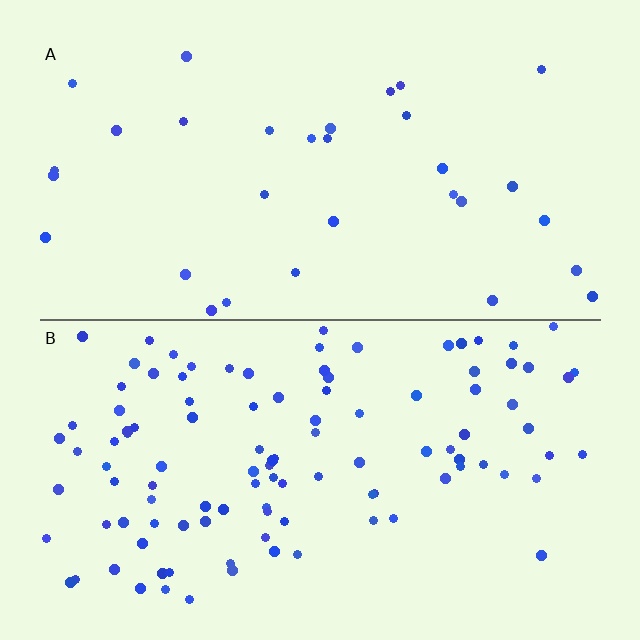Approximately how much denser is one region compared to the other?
Approximately 3.5× — region B over region A.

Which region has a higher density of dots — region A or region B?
B (the bottom).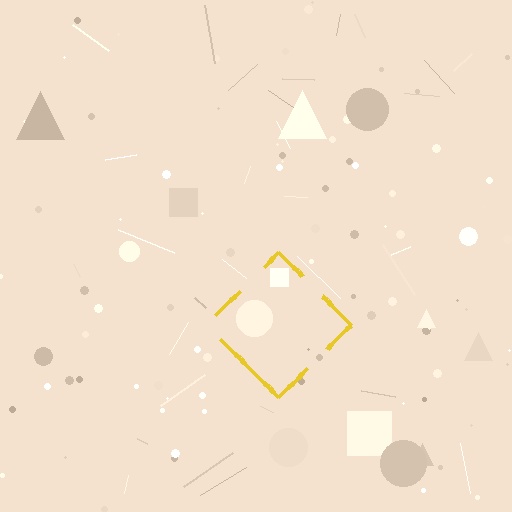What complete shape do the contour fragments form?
The contour fragments form a diamond.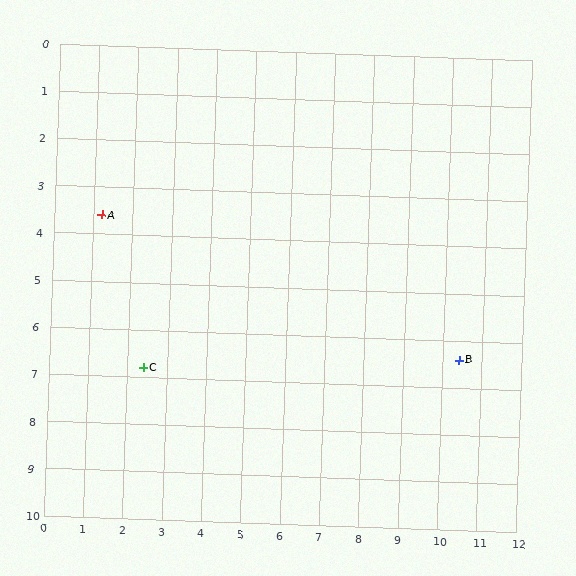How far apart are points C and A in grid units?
Points C and A are about 3.4 grid units apart.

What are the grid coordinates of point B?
Point B is at approximately (10.4, 6.4).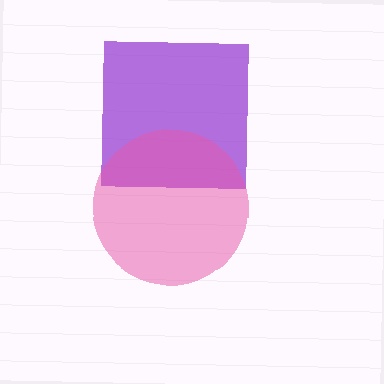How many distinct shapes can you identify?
There are 2 distinct shapes: a purple square, a pink circle.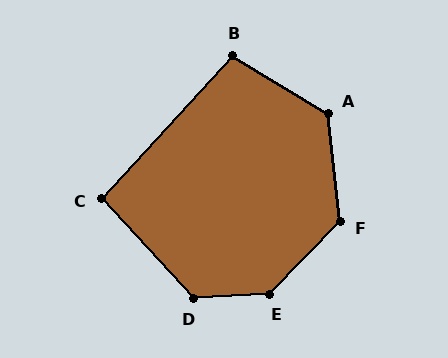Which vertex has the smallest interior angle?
C, at approximately 95 degrees.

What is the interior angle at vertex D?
Approximately 129 degrees (obtuse).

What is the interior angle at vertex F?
Approximately 130 degrees (obtuse).